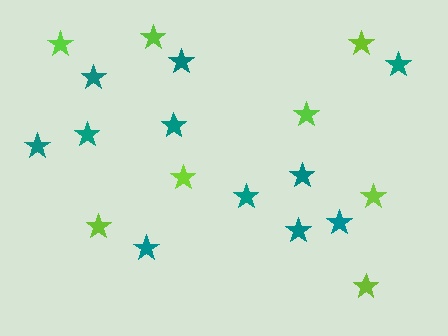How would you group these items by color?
There are 2 groups: one group of teal stars (11) and one group of lime stars (8).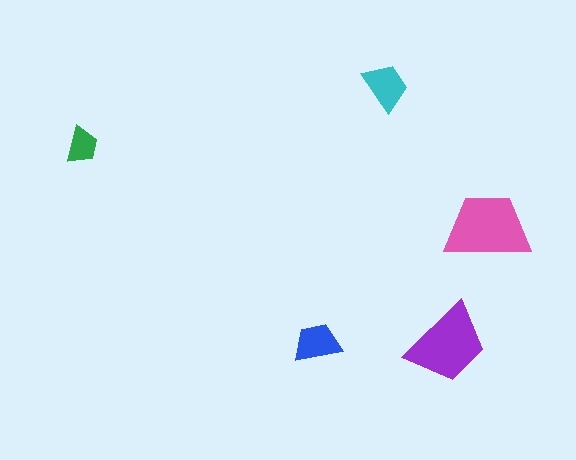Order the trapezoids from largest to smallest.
the pink one, the purple one, the cyan one, the blue one, the green one.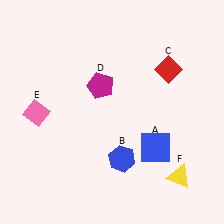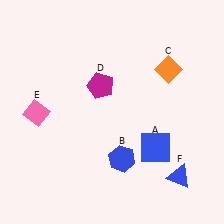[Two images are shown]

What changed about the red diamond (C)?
In Image 1, C is red. In Image 2, it changed to orange.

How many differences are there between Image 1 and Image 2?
There are 2 differences between the two images.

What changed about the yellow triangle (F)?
In Image 1, F is yellow. In Image 2, it changed to blue.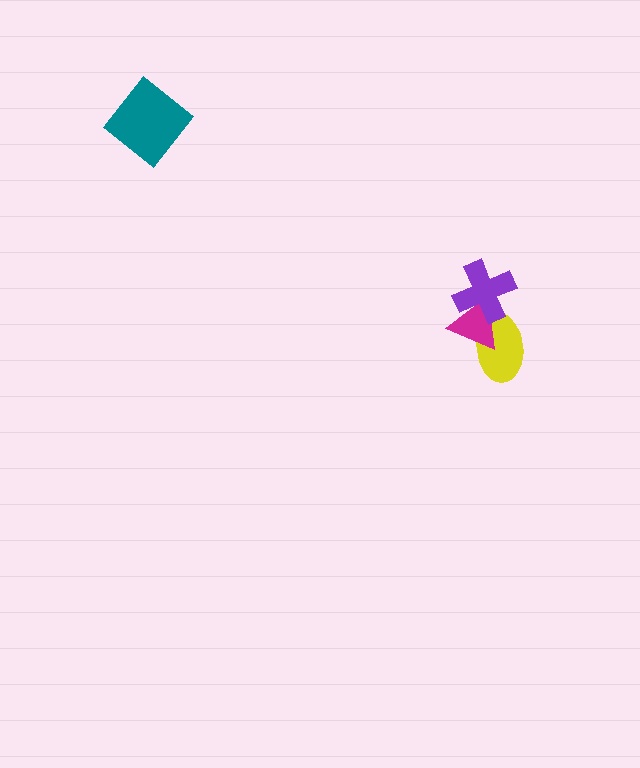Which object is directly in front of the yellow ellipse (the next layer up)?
The magenta triangle is directly in front of the yellow ellipse.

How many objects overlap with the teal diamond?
0 objects overlap with the teal diamond.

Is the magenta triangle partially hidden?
Yes, it is partially covered by another shape.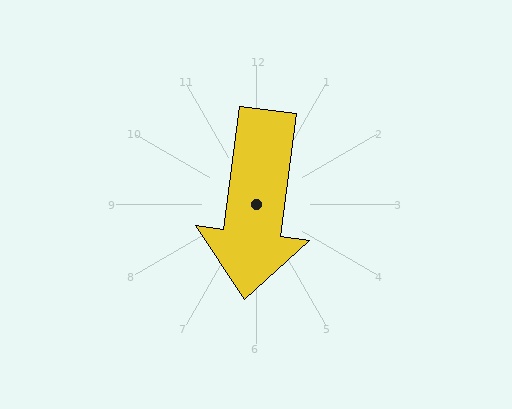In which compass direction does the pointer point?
South.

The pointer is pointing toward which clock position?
Roughly 6 o'clock.